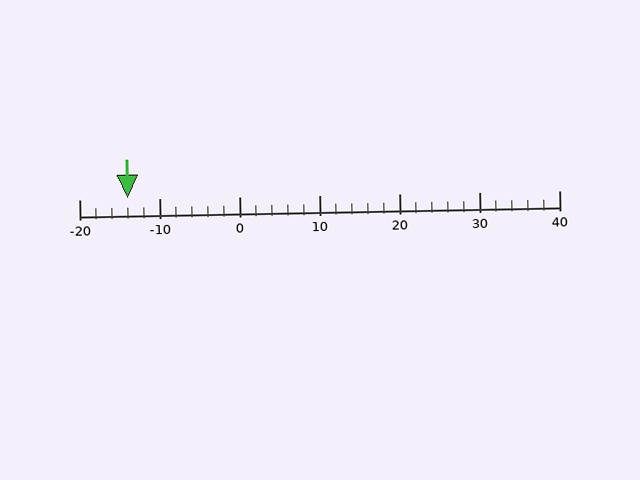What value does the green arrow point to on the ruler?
The green arrow points to approximately -14.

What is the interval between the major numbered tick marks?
The major tick marks are spaced 10 units apart.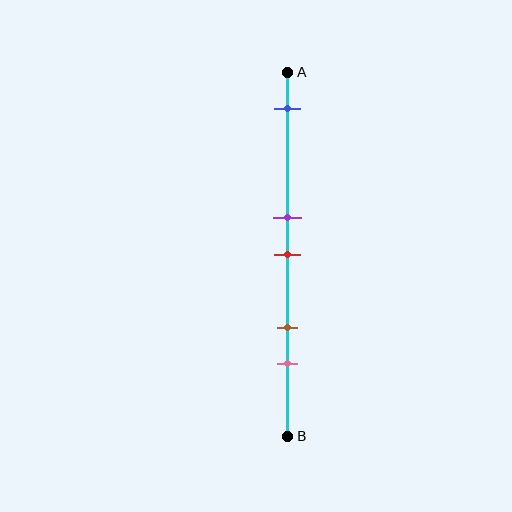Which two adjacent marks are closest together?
The purple and red marks are the closest adjacent pair.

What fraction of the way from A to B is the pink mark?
The pink mark is approximately 80% (0.8) of the way from A to B.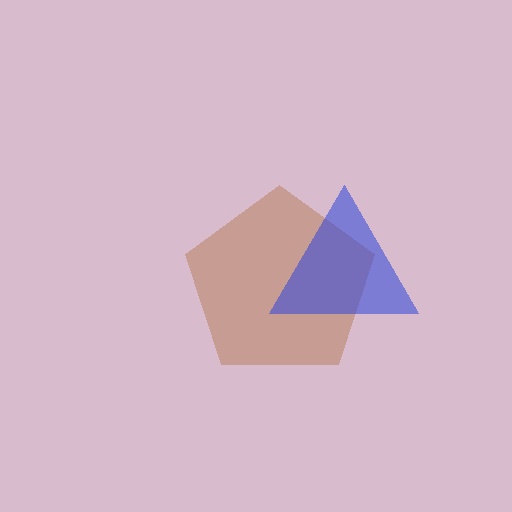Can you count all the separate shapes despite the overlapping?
Yes, there are 2 separate shapes.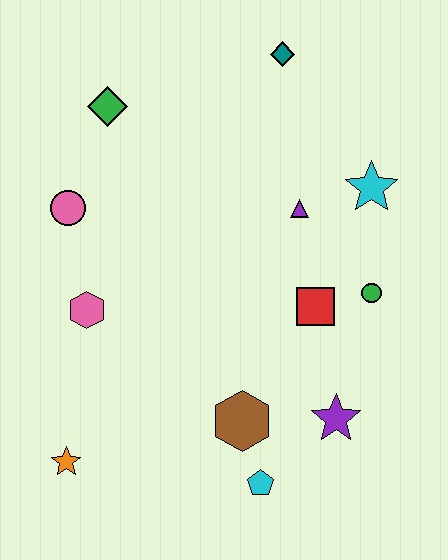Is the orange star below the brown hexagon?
Yes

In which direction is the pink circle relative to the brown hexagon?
The pink circle is above the brown hexagon.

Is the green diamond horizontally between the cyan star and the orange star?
Yes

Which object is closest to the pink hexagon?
The pink circle is closest to the pink hexagon.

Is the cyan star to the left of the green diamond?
No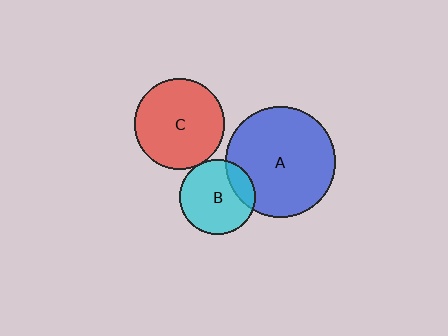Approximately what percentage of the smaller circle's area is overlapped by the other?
Approximately 5%.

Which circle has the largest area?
Circle A (blue).